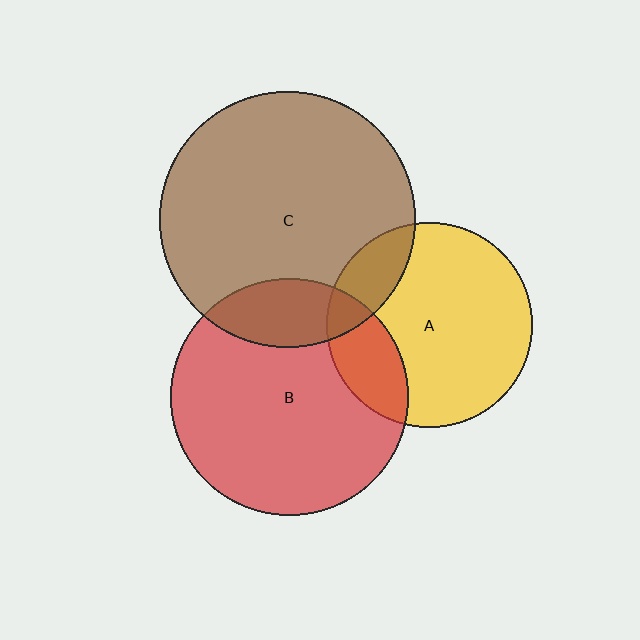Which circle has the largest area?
Circle C (brown).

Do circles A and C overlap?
Yes.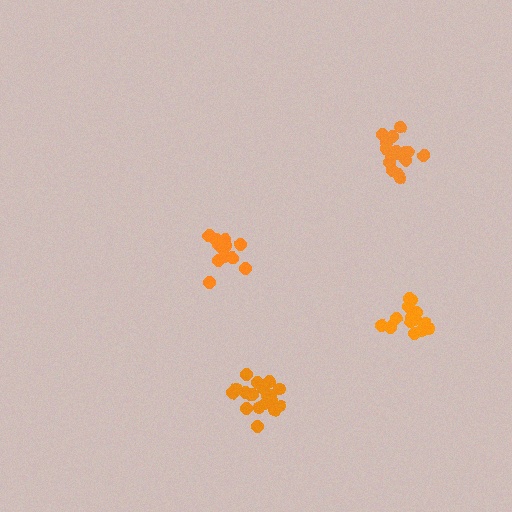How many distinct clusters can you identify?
There are 4 distinct clusters.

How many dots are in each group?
Group 1: 16 dots, Group 2: 13 dots, Group 3: 19 dots, Group 4: 14 dots (62 total).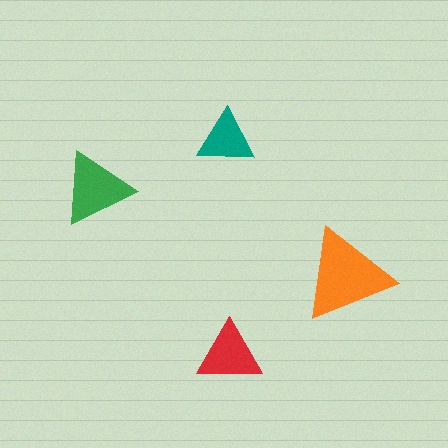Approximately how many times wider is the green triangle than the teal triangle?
About 1.5 times wider.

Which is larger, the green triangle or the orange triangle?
The orange one.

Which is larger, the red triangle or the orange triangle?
The orange one.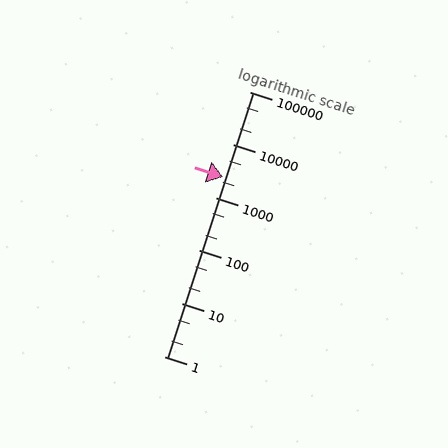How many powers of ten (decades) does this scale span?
The scale spans 5 decades, from 1 to 100000.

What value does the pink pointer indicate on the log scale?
The pointer indicates approximately 2500.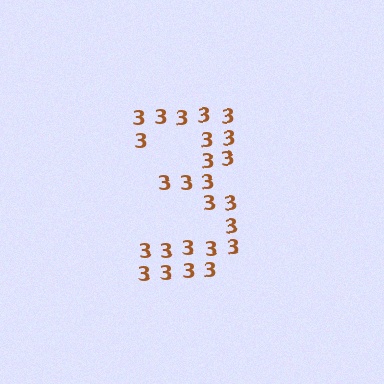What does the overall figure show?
The overall figure shows the digit 3.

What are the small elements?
The small elements are digit 3's.